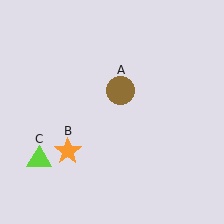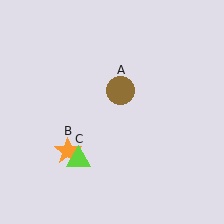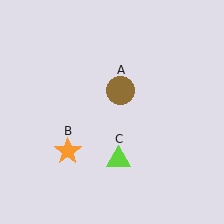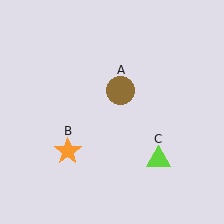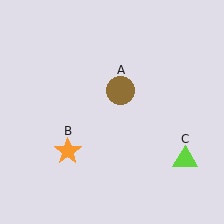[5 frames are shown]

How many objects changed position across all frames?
1 object changed position: lime triangle (object C).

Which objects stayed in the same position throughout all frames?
Brown circle (object A) and orange star (object B) remained stationary.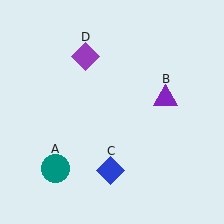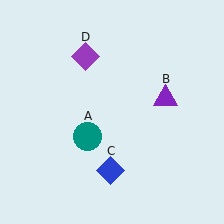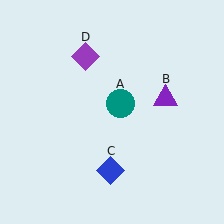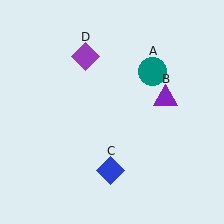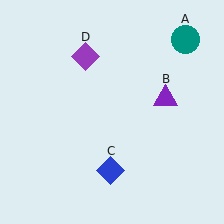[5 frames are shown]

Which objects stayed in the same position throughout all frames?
Purple triangle (object B) and blue diamond (object C) and purple diamond (object D) remained stationary.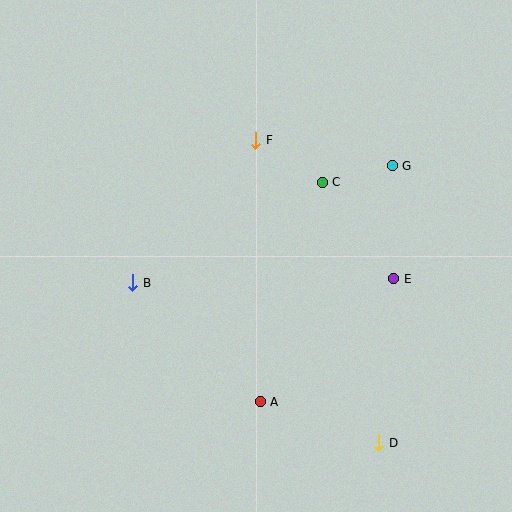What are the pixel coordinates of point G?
Point G is at (392, 166).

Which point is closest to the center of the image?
Point C at (322, 182) is closest to the center.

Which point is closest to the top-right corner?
Point G is closest to the top-right corner.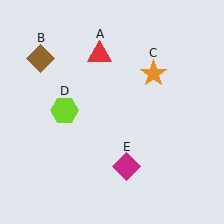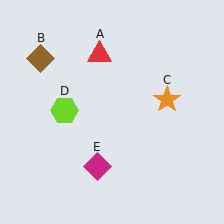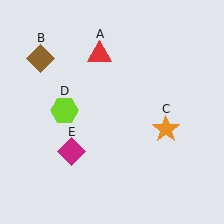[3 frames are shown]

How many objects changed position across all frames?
2 objects changed position: orange star (object C), magenta diamond (object E).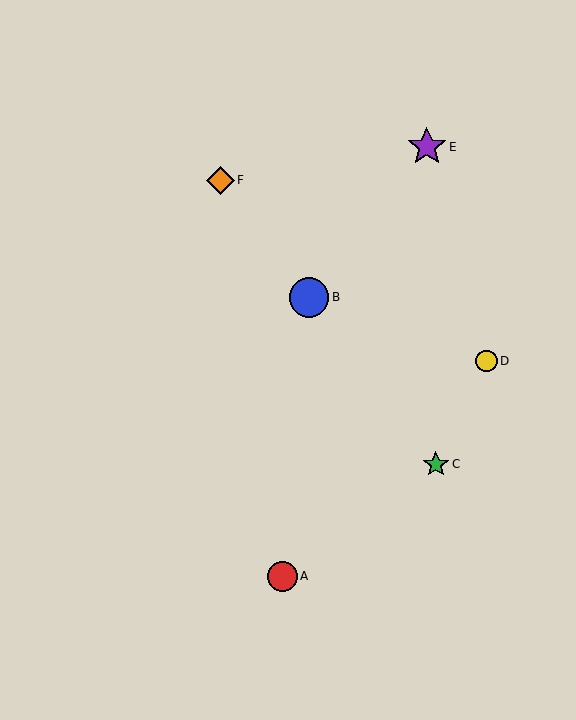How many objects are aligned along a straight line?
3 objects (B, C, F) are aligned along a straight line.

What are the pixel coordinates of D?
Object D is at (487, 361).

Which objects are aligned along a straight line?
Objects B, C, F are aligned along a straight line.